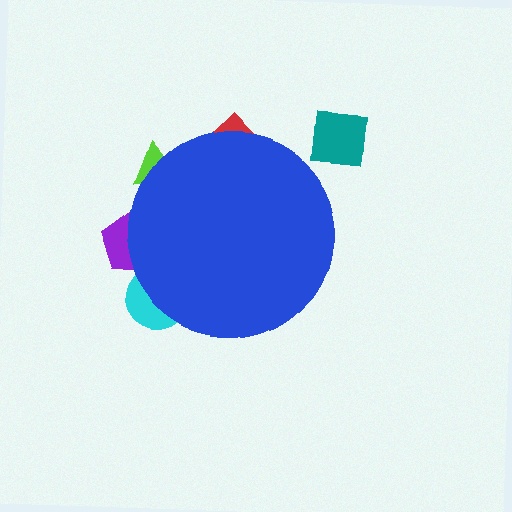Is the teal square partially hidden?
No, the teal square is fully visible.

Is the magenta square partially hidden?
Yes, the magenta square is partially hidden behind the blue circle.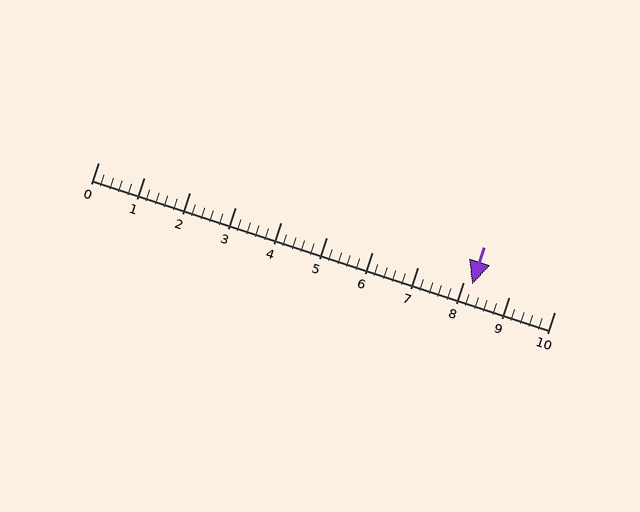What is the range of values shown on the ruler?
The ruler shows values from 0 to 10.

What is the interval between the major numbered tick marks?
The major tick marks are spaced 1 units apart.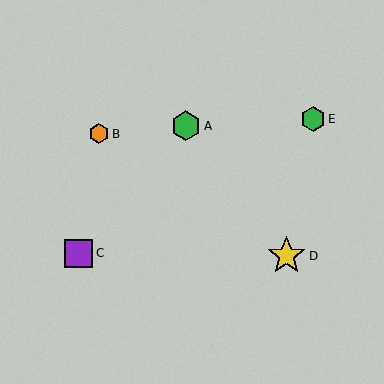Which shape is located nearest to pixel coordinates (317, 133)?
The green hexagon (labeled E) at (313, 119) is nearest to that location.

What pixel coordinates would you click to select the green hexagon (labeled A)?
Click at (186, 126) to select the green hexagon A.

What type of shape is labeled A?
Shape A is a green hexagon.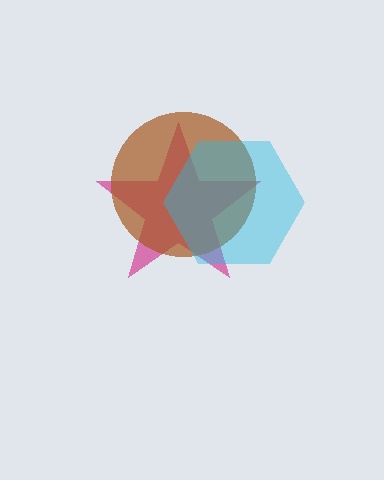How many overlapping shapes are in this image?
There are 3 overlapping shapes in the image.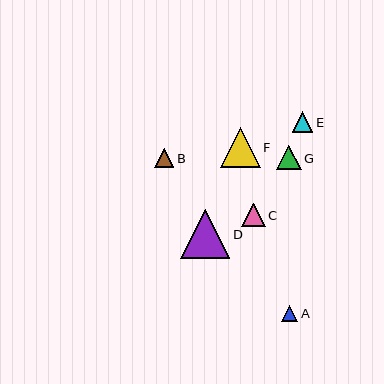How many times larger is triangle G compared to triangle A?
Triangle G is approximately 1.5 times the size of triangle A.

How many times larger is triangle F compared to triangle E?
Triangle F is approximately 1.9 times the size of triangle E.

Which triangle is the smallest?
Triangle A is the smallest with a size of approximately 16 pixels.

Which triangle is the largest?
Triangle D is the largest with a size of approximately 49 pixels.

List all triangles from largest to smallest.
From largest to smallest: D, F, G, C, E, B, A.